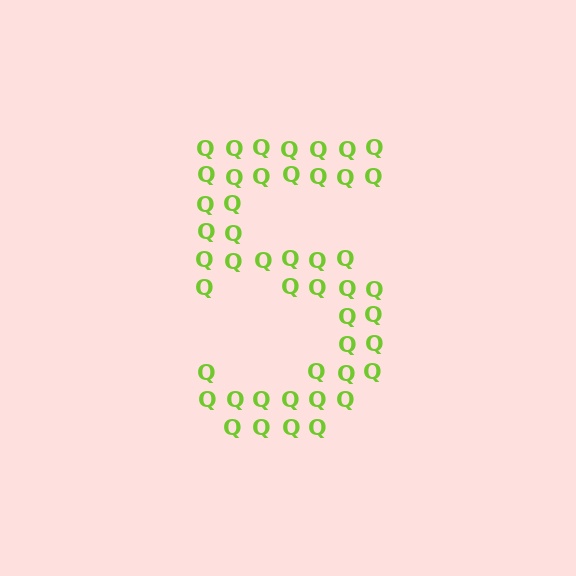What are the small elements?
The small elements are letter Q's.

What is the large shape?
The large shape is the digit 5.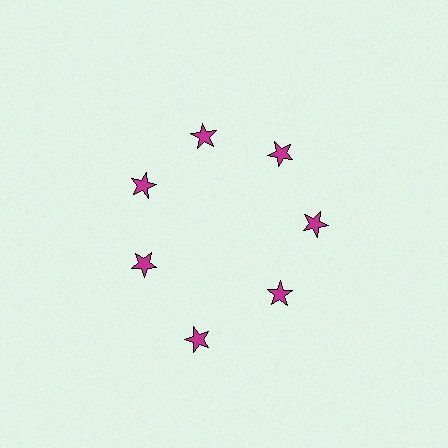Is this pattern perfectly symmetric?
No. The 7 magenta stars are arranged in a ring, but one element near the 6 o'clock position is pushed outward from the center, breaking the 7-fold rotational symmetry.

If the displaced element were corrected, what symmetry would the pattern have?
It would have 7-fold rotational symmetry — the pattern would map onto itself every 51 degrees.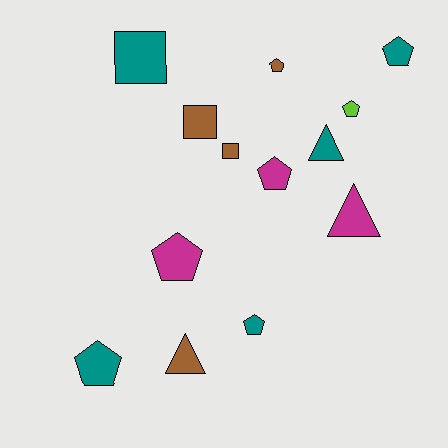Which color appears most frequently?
Teal, with 5 objects.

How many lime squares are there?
There are no lime squares.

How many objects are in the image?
There are 13 objects.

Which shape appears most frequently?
Pentagon, with 7 objects.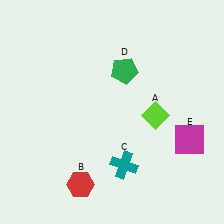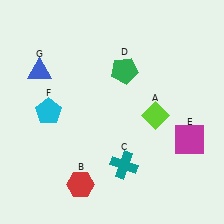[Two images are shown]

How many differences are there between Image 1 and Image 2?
There are 2 differences between the two images.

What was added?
A cyan pentagon (F), a blue triangle (G) were added in Image 2.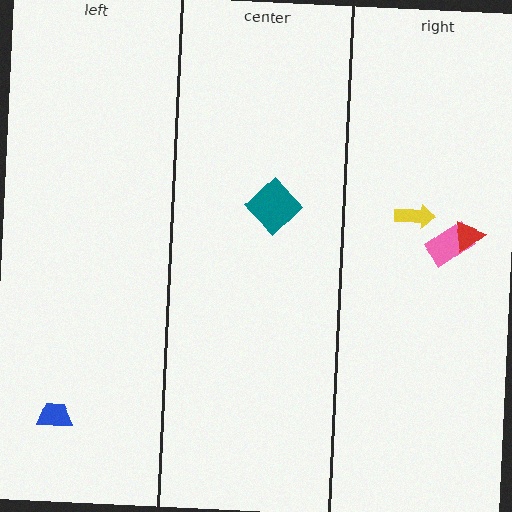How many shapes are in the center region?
1.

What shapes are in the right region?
The pink rectangle, the yellow arrow, the red triangle.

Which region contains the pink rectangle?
The right region.